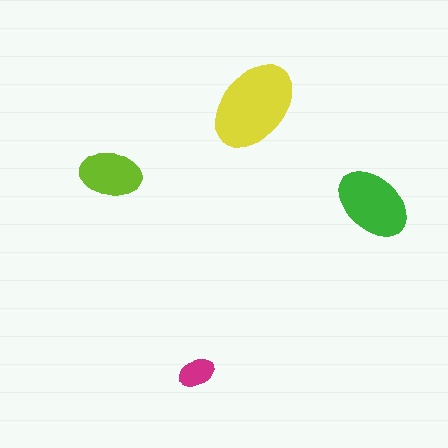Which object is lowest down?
The magenta ellipse is bottommost.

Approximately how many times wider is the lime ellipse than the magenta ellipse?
About 1.5 times wider.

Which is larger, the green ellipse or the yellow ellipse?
The yellow one.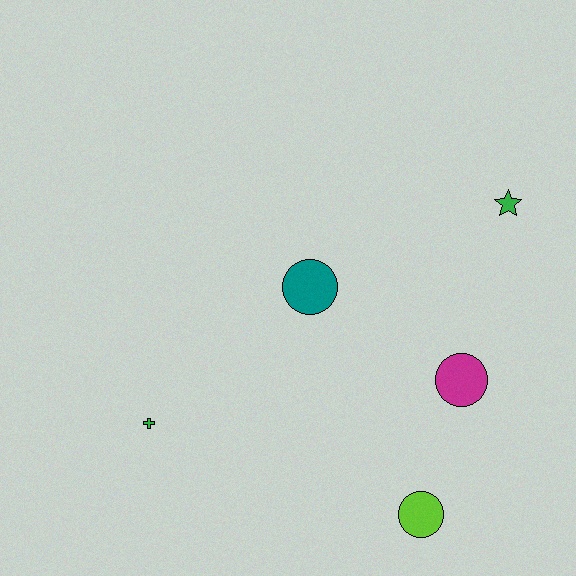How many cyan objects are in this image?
There are no cyan objects.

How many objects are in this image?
There are 5 objects.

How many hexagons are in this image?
There are no hexagons.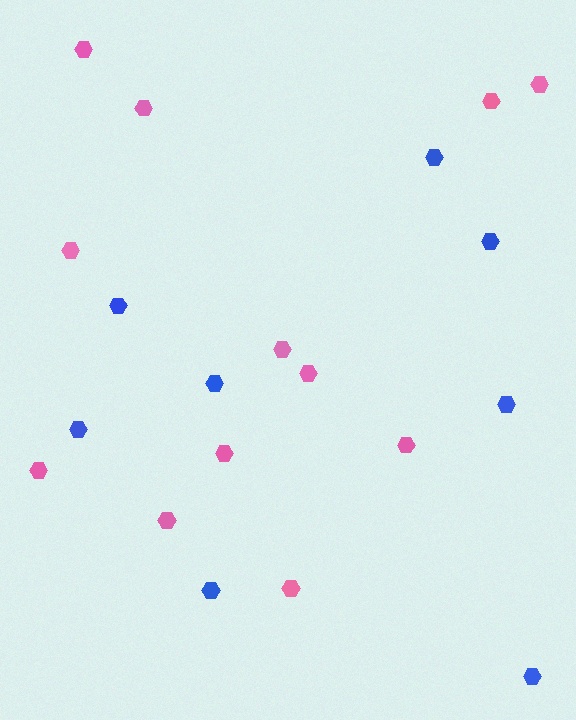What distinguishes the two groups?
There are 2 groups: one group of pink hexagons (12) and one group of blue hexagons (8).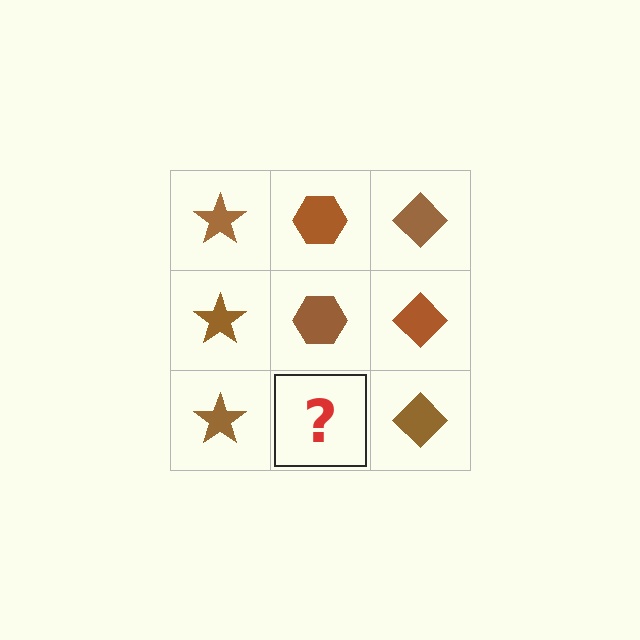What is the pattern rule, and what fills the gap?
The rule is that each column has a consistent shape. The gap should be filled with a brown hexagon.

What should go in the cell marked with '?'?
The missing cell should contain a brown hexagon.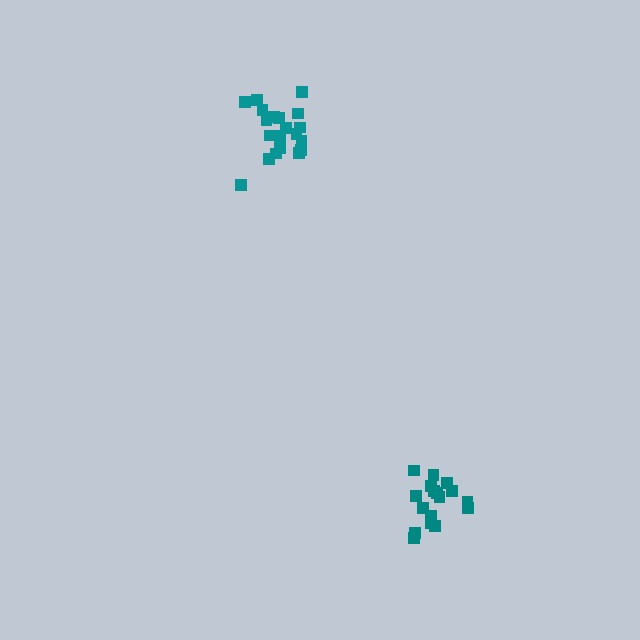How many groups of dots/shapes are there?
There are 2 groups.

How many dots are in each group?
Group 1: 20 dots, Group 2: 17 dots (37 total).